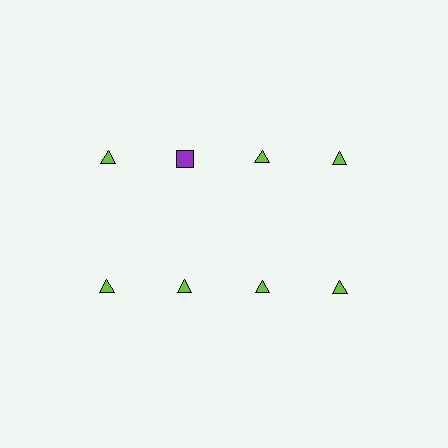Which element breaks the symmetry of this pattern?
The purple square in the top row, second from left column breaks the symmetry. All other shapes are lime triangles.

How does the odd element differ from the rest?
It differs in both color (purple instead of lime) and shape (square instead of triangle).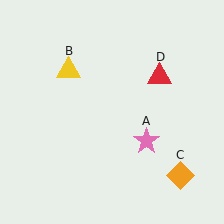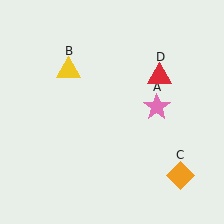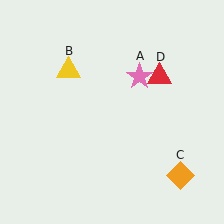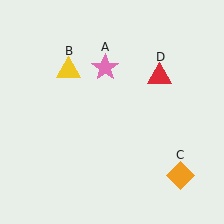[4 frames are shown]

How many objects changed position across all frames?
1 object changed position: pink star (object A).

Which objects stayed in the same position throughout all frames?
Yellow triangle (object B) and orange diamond (object C) and red triangle (object D) remained stationary.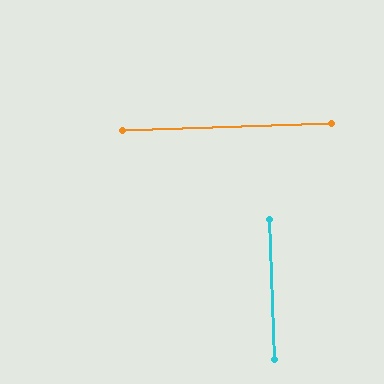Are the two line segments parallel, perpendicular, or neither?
Perpendicular — they meet at approximately 90°.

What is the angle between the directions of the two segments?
Approximately 90 degrees.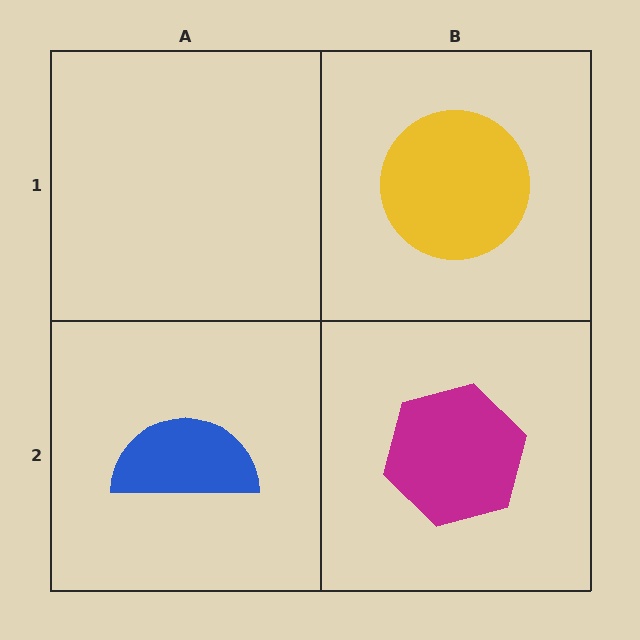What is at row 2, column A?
A blue semicircle.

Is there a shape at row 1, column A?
No, that cell is empty.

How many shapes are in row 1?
1 shape.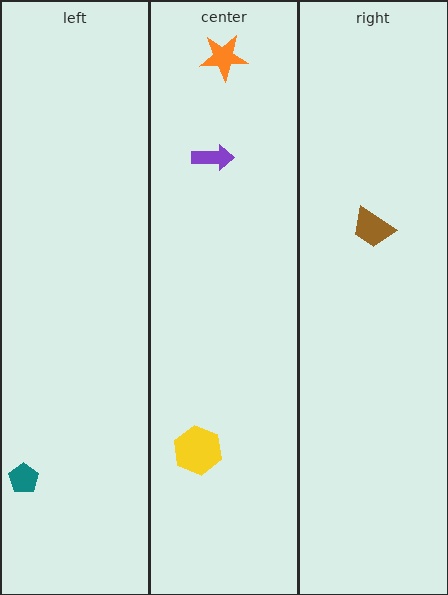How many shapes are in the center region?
3.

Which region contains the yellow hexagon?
The center region.